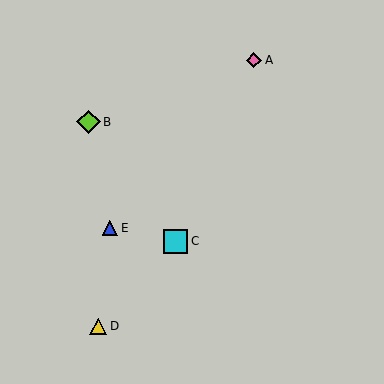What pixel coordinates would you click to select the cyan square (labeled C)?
Click at (176, 241) to select the cyan square C.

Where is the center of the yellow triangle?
The center of the yellow triangle is at (98, 326).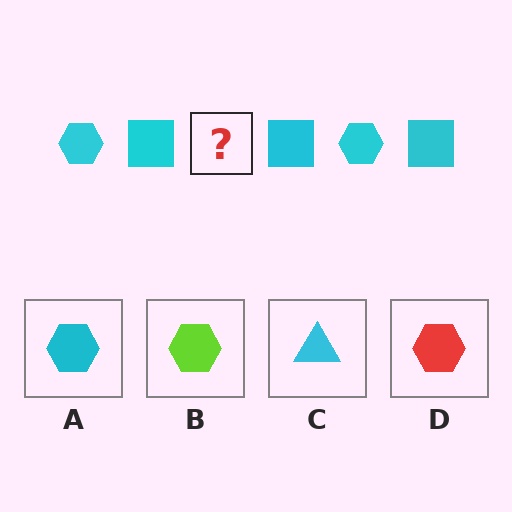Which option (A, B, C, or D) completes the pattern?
A.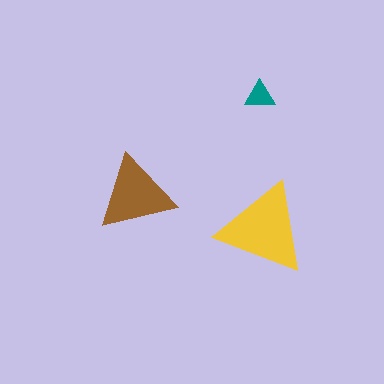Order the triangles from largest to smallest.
the yellow one, the brown one, the teal one.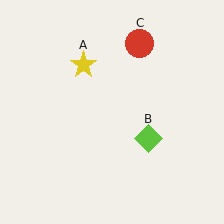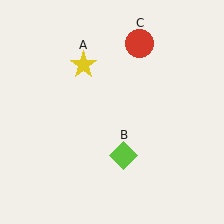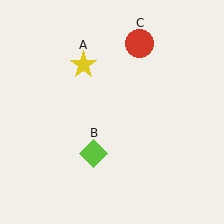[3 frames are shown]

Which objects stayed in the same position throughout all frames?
Yellow star (object A) and red circle (object C) remained stationary.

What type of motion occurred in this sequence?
The lime diamond (object B) rotated clockwise around the center of the scene.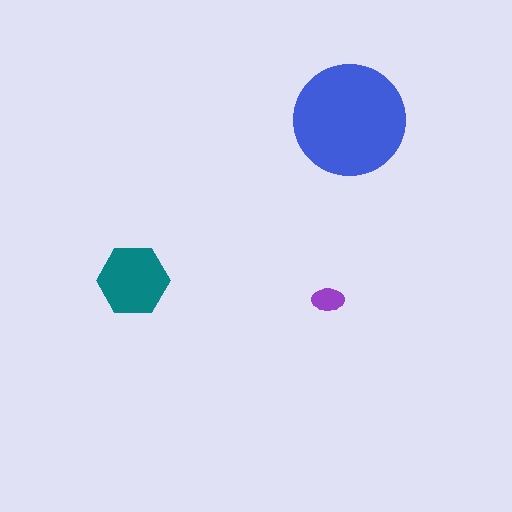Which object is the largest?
The blue circle.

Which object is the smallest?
The purple ellipse.